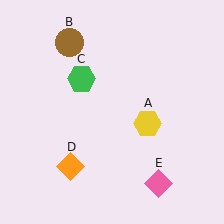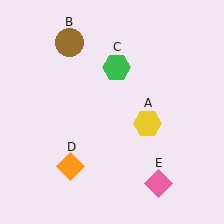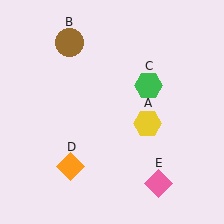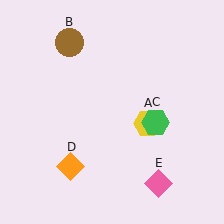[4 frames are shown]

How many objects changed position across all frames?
1 object changed position: green hexagon (object C).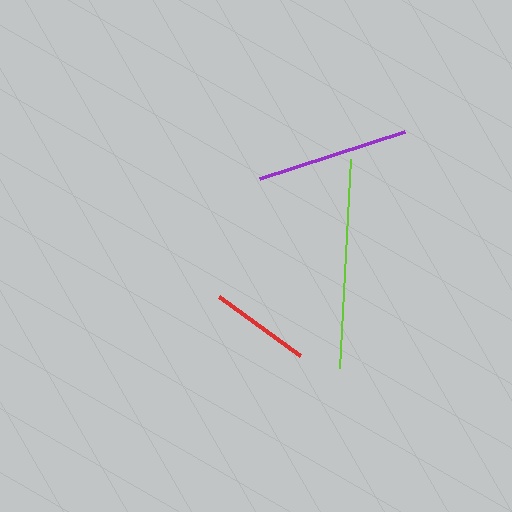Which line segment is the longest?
The lime line is the longest at approximately 209 pixels.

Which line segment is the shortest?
The red line is the shortest at approximately 100 pixels.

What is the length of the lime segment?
The lime segment is approximately 209 pixels long.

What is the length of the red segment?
The red segment is approximately 100 pixels long.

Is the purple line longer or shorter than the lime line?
The lime line is longer than the purple line.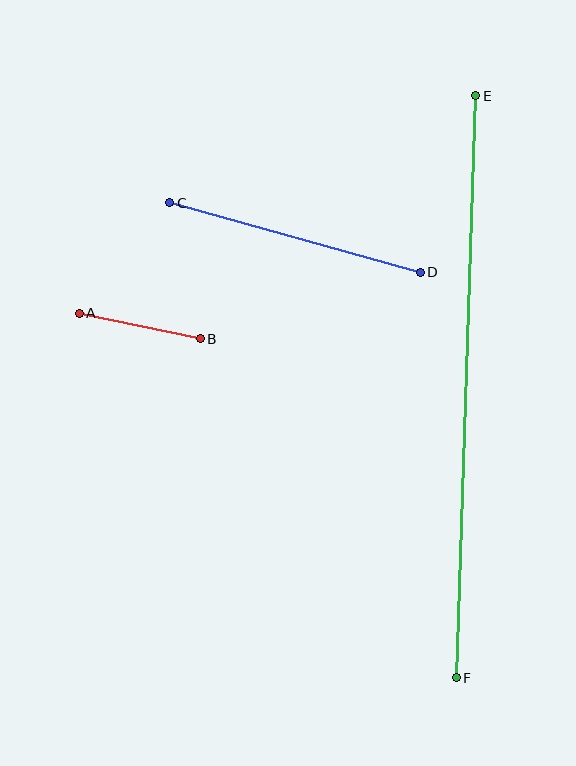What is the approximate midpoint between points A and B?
The midpoint is at approximately (140, 326) pixels.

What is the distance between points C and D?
The distance is approximately 260 pixels.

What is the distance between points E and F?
The distance is approximately 582 pixels.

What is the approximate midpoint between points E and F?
The midpoint is at approximately (466, 387) pixels.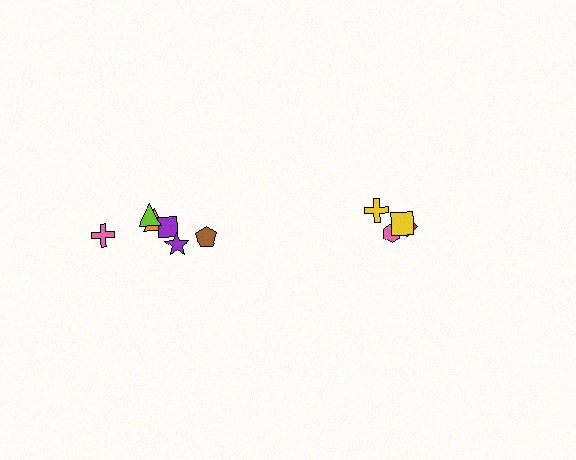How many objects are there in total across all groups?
There are 10 objects.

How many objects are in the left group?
There are 6 objects.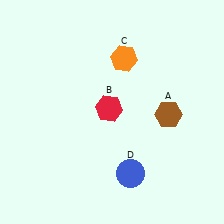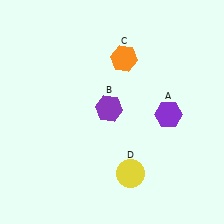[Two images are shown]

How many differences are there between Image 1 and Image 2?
There are 3 differences between the two images.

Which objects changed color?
A changed from brown to purple. B changed from red to purple. D changed from blue to yellow.